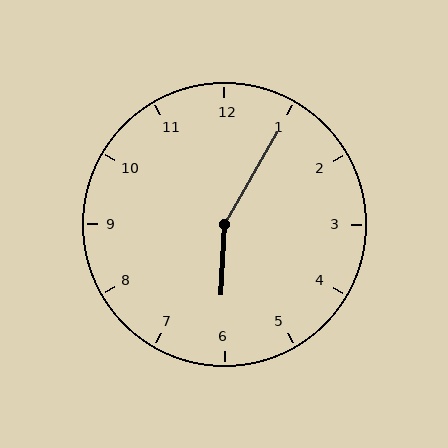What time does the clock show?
6:05.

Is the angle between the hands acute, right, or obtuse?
It is obtuse.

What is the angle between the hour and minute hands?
Approximately 152 degrees.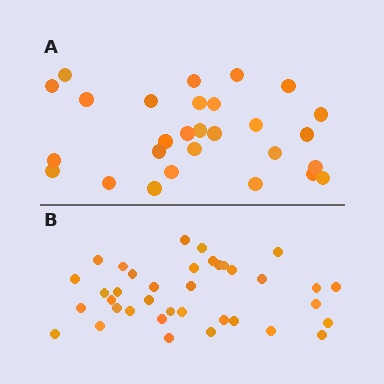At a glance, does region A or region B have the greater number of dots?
Region B (the bottom region) has more dots.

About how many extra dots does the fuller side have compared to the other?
Region B has roughly 8 or so more dots than region A.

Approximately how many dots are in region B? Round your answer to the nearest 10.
About 40 dots. (The exact count is 37, which rounds to 40.)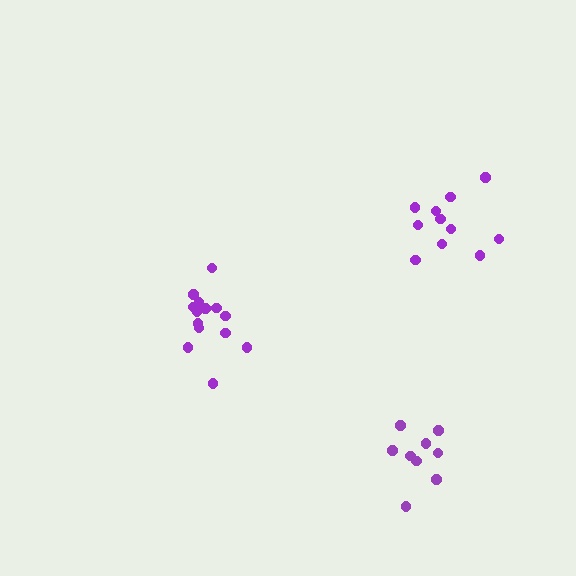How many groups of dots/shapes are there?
There are 3 groups.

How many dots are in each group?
Group 1: 14 dots, Group 2: 11 dots, Group 3: 9 dots (34 total).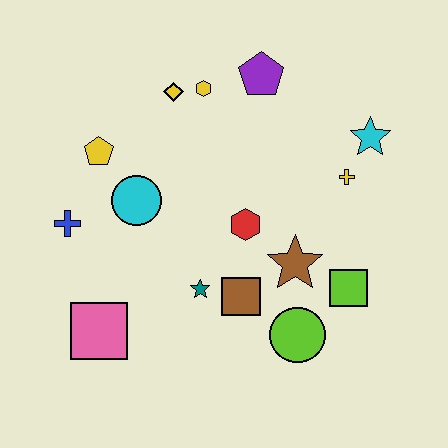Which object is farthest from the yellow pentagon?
The lime square is farthest from the yellow pentagon.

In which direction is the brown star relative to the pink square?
The brown star is to the right of the pink square.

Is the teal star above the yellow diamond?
No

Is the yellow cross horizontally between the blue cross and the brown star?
No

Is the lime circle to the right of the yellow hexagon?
Yes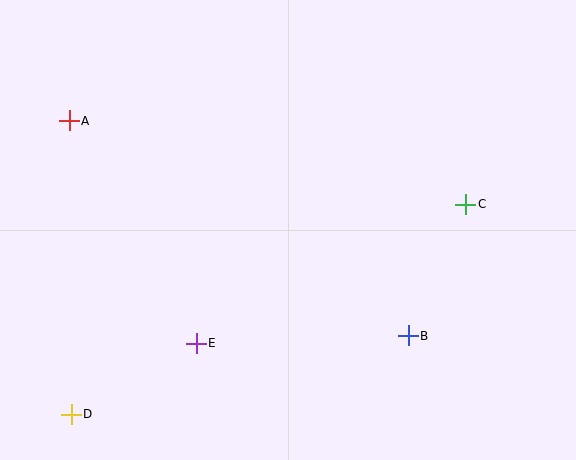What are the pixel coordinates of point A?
Point A is at (69, 121).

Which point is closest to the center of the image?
Point E at (196, 343) is closest to the center.